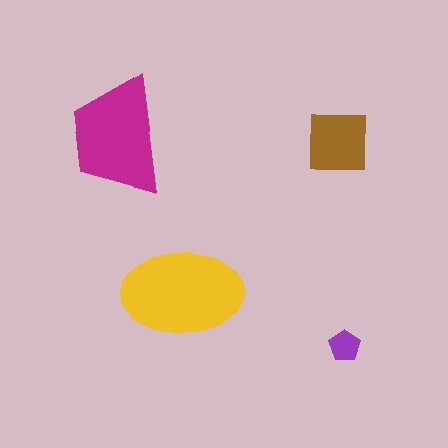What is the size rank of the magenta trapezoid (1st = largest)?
2nd.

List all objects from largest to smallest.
The yellow ellipse, the magenta trapezoid, the brown square, the purple pentagon.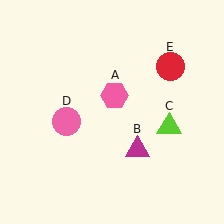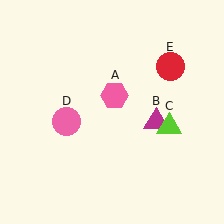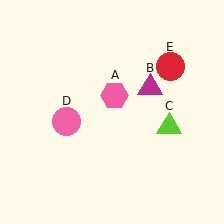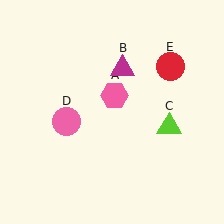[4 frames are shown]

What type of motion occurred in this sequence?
The magenta triangle (object B) rotated counterclockwise around the center of the scene.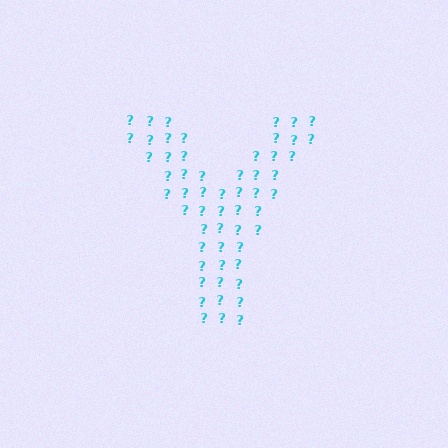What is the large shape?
The large shape is the letter Y.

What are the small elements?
The small elements are question marks.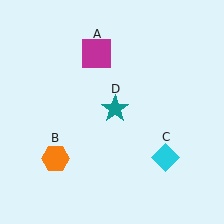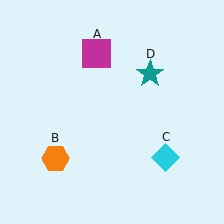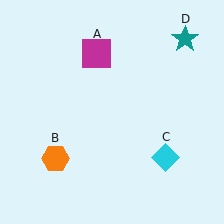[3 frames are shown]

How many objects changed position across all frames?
1 object changed position: teal star (object D).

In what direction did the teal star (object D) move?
The teal star (object D) moved up and to the right.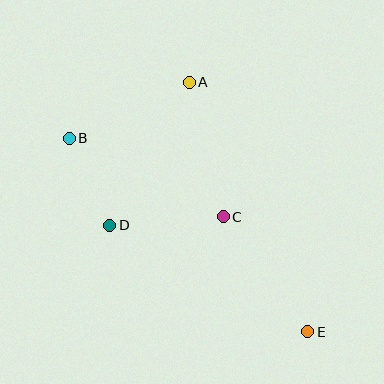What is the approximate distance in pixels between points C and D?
The distance between C and D is approximately 114 pixels.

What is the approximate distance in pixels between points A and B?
The distance between A and B is approximately 132 pixels.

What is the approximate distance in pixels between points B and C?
The distance between B and C is approximately 173 pixels.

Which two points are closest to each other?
Points B and D are closest to each other.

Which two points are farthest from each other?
Points B and E are farthest from each other.